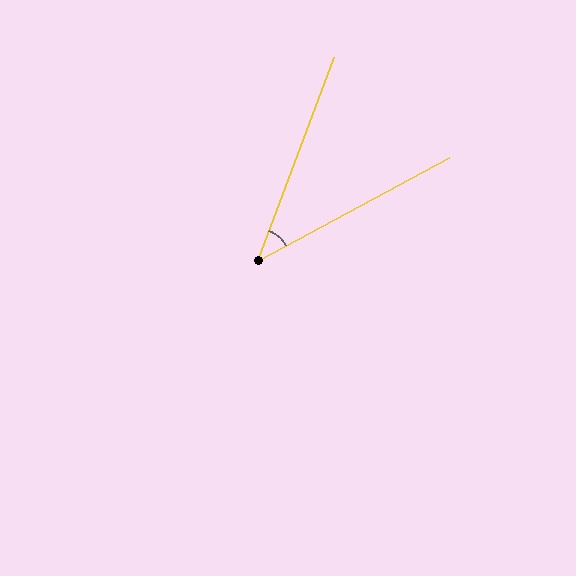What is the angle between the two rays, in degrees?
Approximately 41 degrees.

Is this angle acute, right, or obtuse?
It is acute.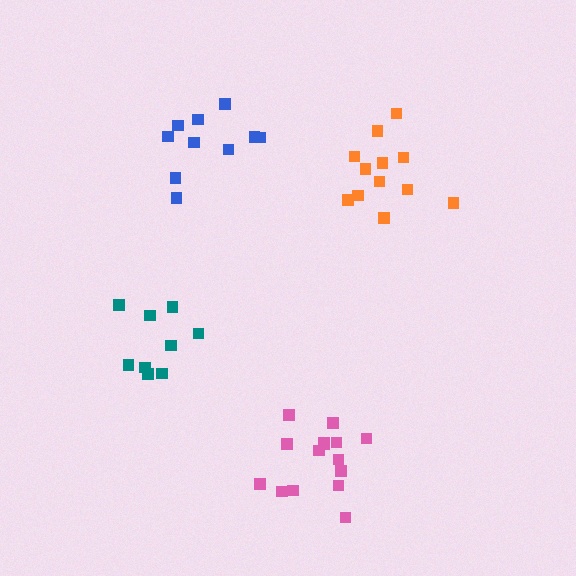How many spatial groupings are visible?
There are 4 spatial groupings.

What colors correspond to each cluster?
The clusters are colored: pink, blue, orange, teal.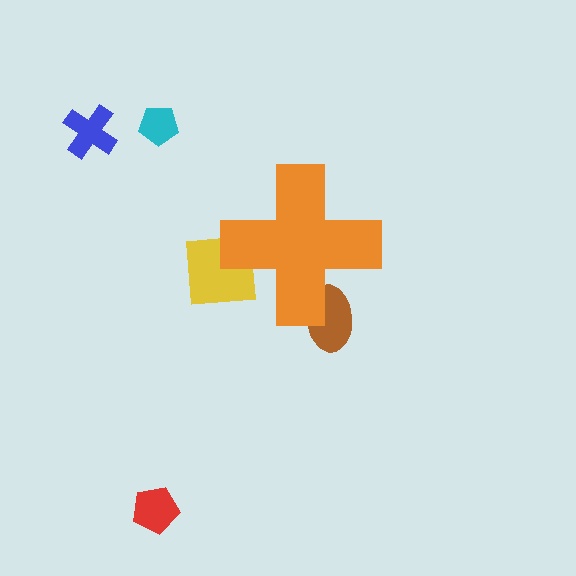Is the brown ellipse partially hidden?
Yes, the brown ellipse is partially hidden behind the orange cross.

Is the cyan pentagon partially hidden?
No, the cyan pentagon is fully visible.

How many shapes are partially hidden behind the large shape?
2 shapes are partially hidden.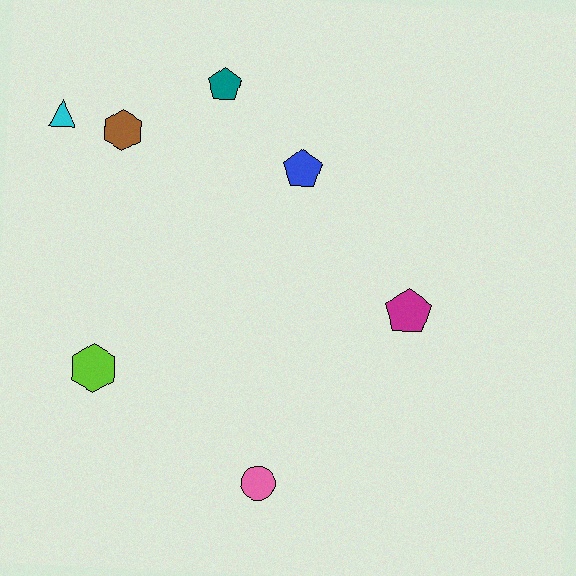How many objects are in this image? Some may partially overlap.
There are 7 objects.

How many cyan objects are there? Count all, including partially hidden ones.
There is 1 cyan object.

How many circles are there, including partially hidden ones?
There is 1 circle.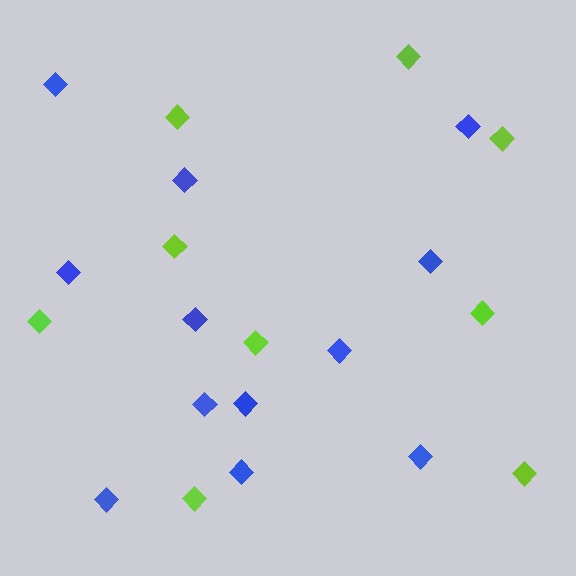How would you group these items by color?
There are 2 groups: one group of blue diamonds (12) and one group of lime diamonds (9).